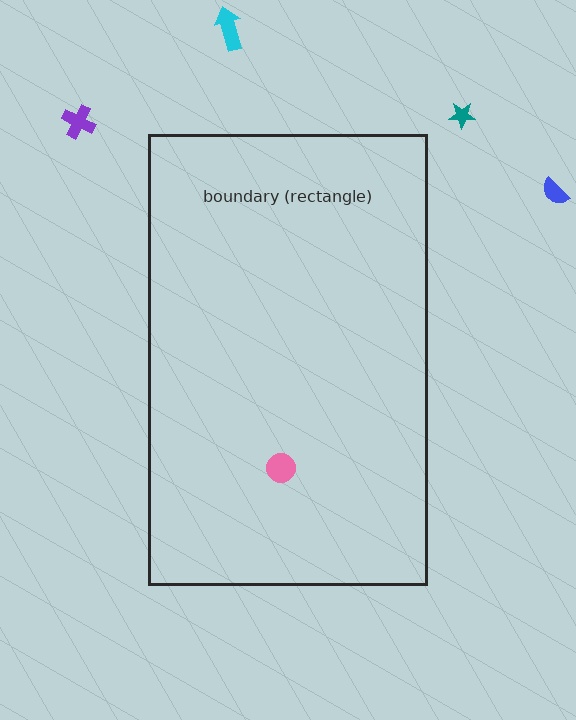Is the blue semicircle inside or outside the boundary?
Outside.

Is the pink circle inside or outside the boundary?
Inside.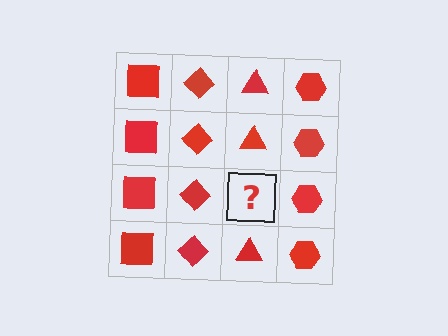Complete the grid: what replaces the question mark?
The question mark should be replaced with a red triangle.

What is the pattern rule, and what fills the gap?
The rule is that each column has a consistent shape. The gap should be filled with a red triangle.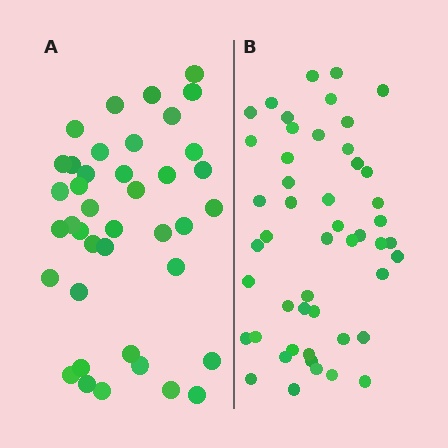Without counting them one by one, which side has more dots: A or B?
Region B (the right region) has more dots.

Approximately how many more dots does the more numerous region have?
Region B has roughly 8 or so more dots than region A.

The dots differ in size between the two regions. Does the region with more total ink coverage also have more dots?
No. Region A has more total ink coverage because its dots are larger, but region B actually contains more individual dots. Total area can be misleading — the number of items is what matters here.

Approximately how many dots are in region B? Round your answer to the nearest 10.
About 50 dots. (The exact count is 49, which rounds to 50.)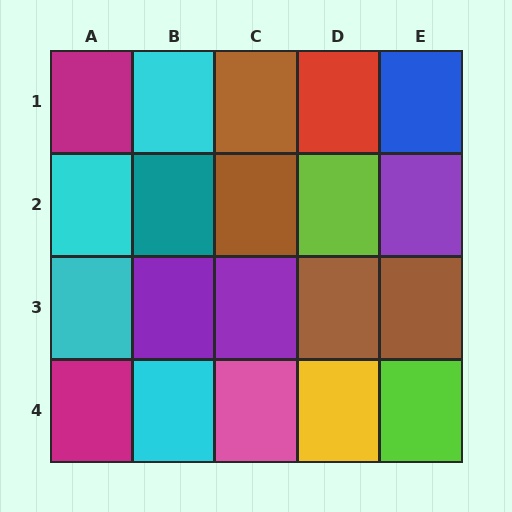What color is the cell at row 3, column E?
Brown.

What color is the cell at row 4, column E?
Lime.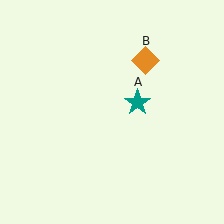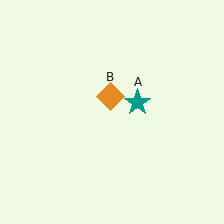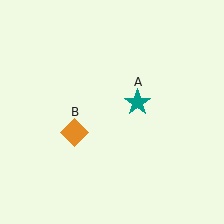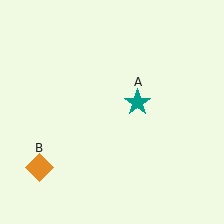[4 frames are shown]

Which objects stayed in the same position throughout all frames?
Teal star (object A) remained stationary.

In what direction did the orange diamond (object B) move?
The orange diamond (object B) moved down and to the left.